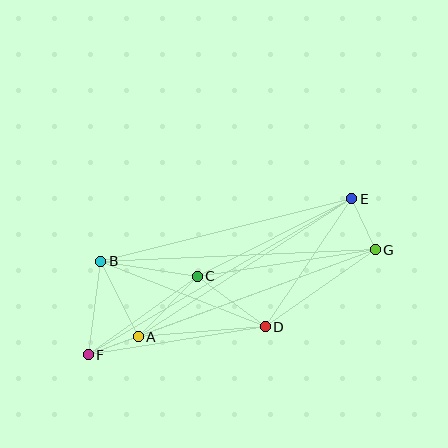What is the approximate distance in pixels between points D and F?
The distance between D and F is approximately 179 pixels.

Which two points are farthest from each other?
Points E and F are farthest from each other.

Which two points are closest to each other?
Points A and F are closest to each other.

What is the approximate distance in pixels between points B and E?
The distance between B and E is approximately 258 pixels.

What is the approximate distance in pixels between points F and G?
The distance between F and G is approximately 306 pixels.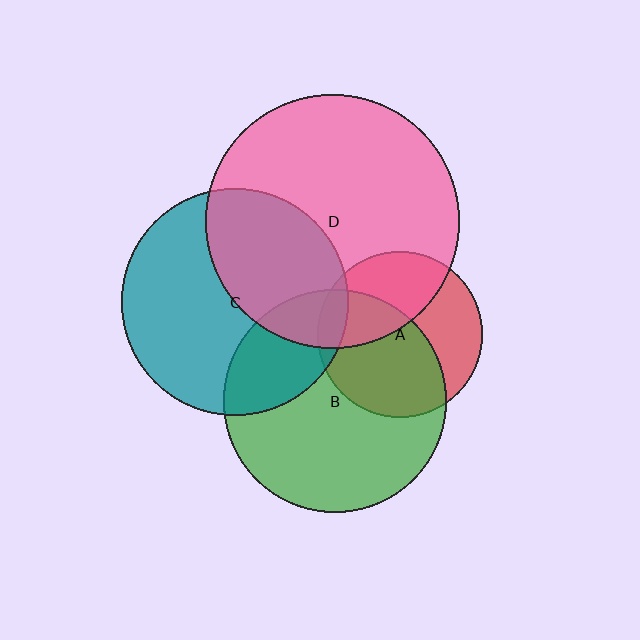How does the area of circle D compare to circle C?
Approximately 1.3 times.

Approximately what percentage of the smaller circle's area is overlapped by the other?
Approximately 40%.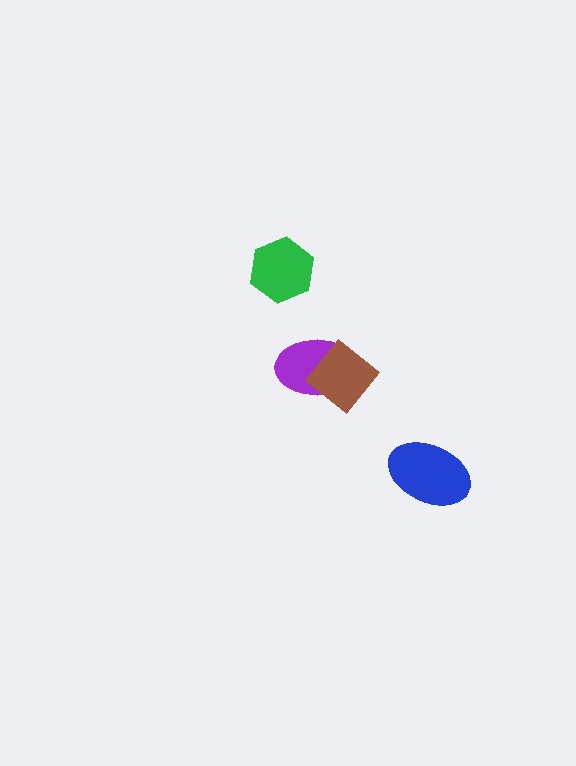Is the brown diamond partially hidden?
No, no other shape covers it.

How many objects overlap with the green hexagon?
0 objects overlap with the green hexagon.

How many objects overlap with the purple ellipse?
1 object overlaps with the purple ellipse.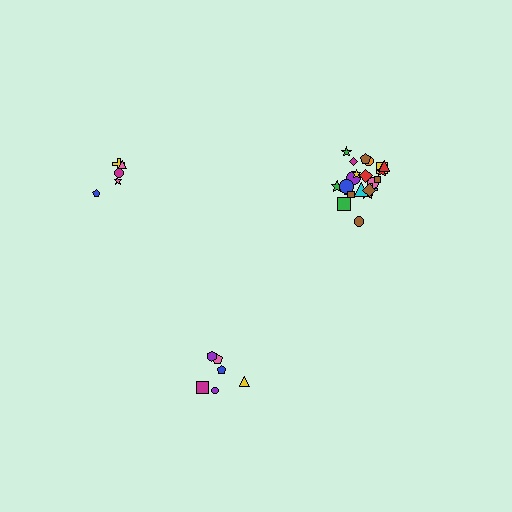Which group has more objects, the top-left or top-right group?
The top-right group.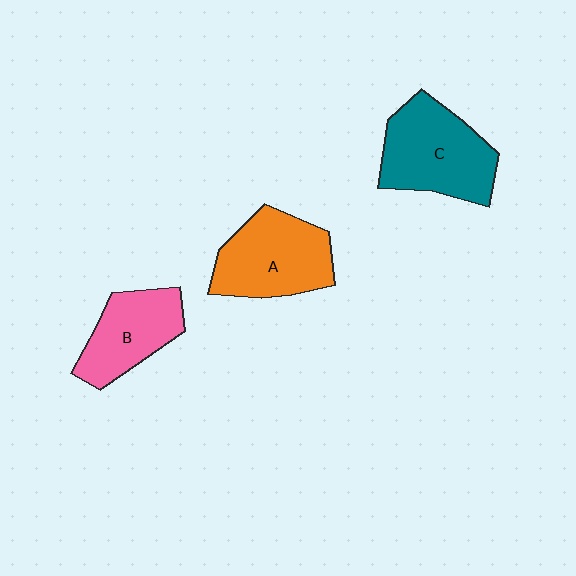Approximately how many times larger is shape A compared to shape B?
Approximately 1.2 times.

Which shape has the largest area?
Shape C (teal).